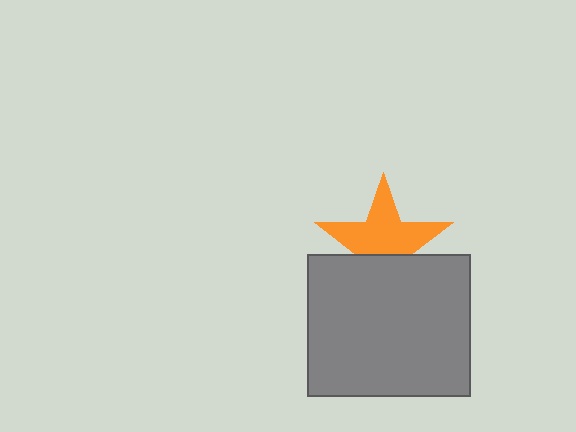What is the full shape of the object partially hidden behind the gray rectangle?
The partially hidden object is an orange star.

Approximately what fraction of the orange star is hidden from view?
Roughly 37% of the orange star is hidden behind the gray rectangle.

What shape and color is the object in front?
The object in front is a gray rectangle.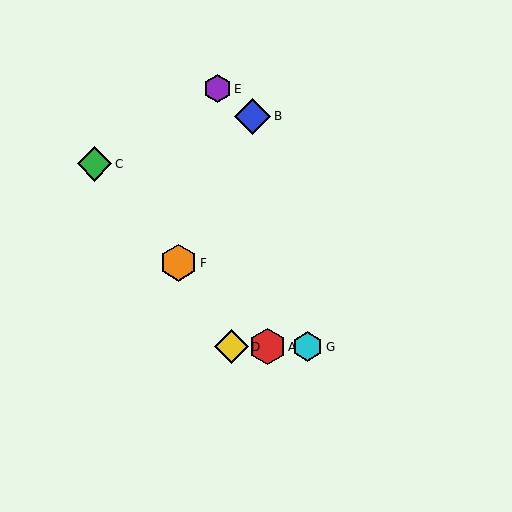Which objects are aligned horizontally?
Objects A, D, G are aligned horizontally.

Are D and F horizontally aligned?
No, D is at y≈347 and F is at y≈263.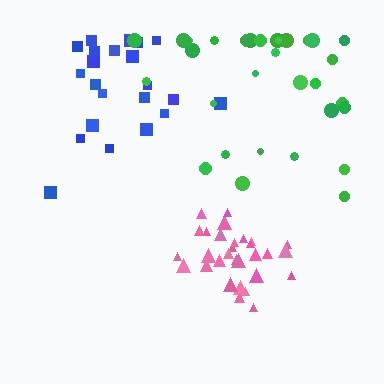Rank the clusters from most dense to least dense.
pink, blue, green.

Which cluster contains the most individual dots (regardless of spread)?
Green (34).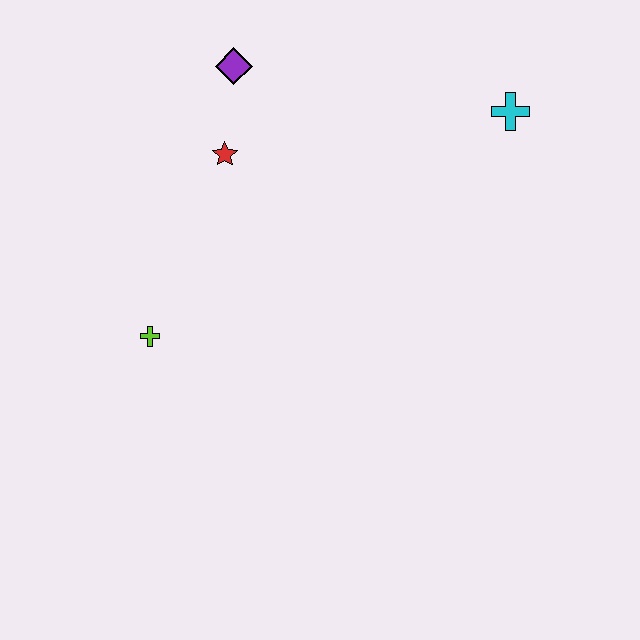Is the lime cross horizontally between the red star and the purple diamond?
No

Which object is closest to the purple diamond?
The red star is closest to the purple diamond.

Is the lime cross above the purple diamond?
No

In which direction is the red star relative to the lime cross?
The red star is above the lime cross.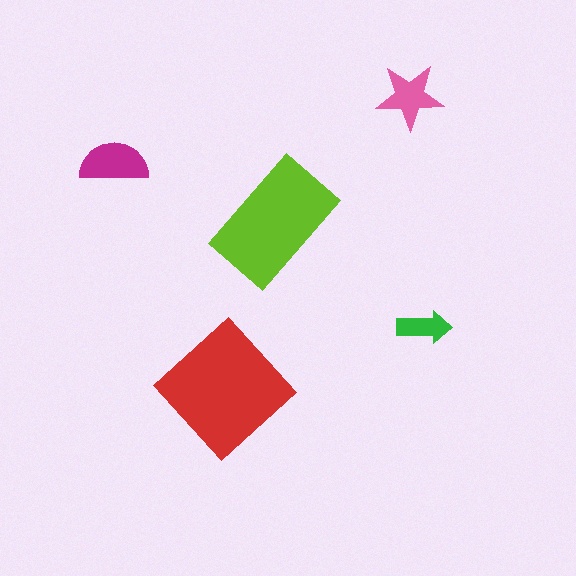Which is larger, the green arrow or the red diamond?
The red diamond.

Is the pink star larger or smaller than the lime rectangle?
Smaller.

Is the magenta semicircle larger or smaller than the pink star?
Larger.